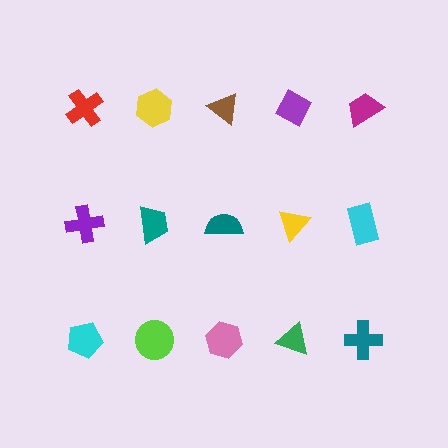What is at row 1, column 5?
A magenta trapezoid.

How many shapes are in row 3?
5 shapes.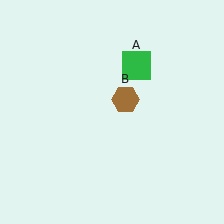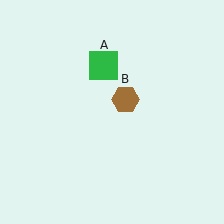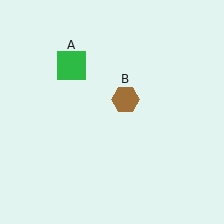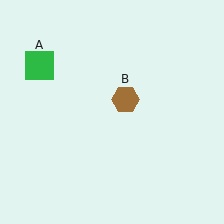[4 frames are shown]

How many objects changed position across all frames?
1 object changed position: green square (object A).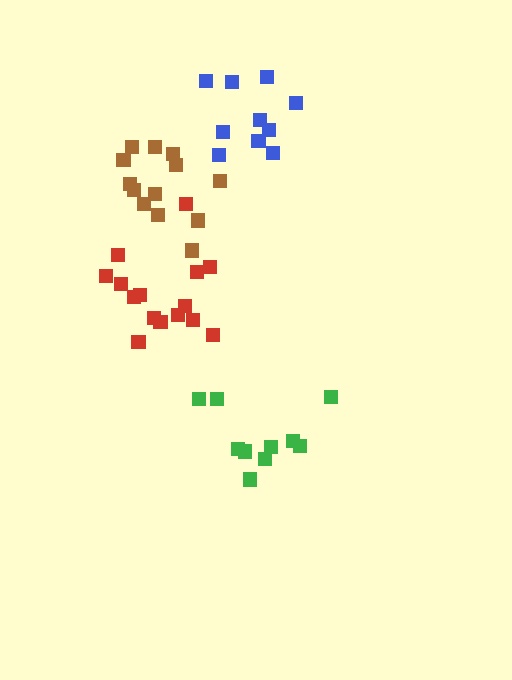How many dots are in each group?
Group 1: 10 dots, Group 2: 14 dots, Group 3: 15 dots, Group 4: 10 dots (49 total).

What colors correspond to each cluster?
The clusters are colored: green, brown, red, blue.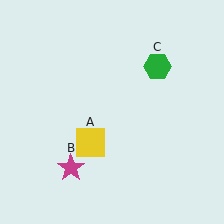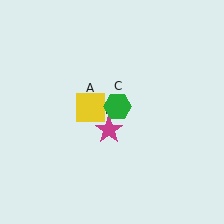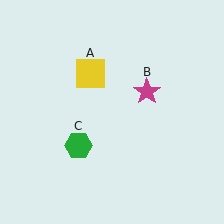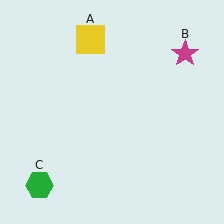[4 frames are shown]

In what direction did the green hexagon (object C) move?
The green hexagon (object C) moved down and to the left.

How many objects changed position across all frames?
3 objects changed position: yellow square (object A), magenta star (object B), green hexagon (object C).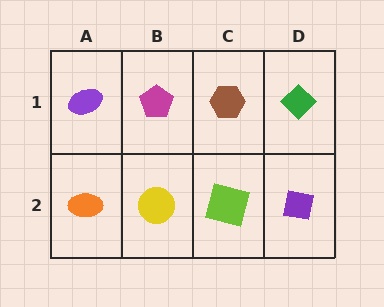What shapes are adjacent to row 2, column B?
A magenta pentagon (row 1, column B), an orange ellipse (row 2, column A), a lime square (row 2, column C).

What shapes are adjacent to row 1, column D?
A purple square (row 2, column D), a brown hexagon (row 1, column C).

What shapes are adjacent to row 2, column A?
A purple ellipse (row 1, column A), a yellow circle (row 2, column B).